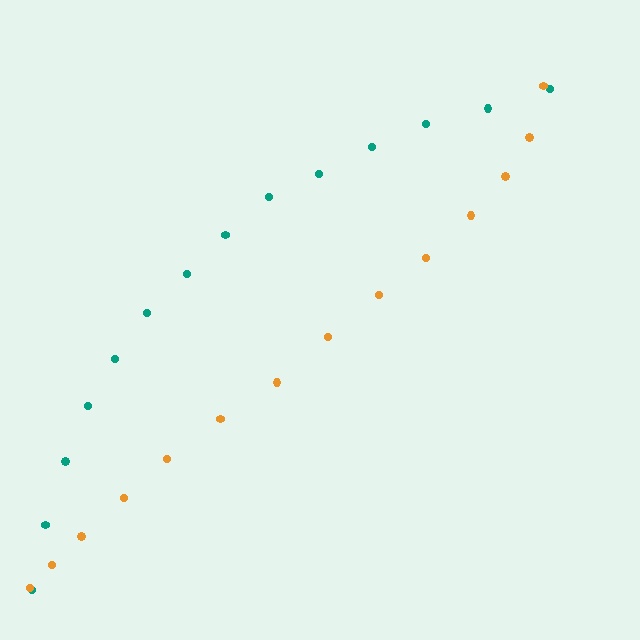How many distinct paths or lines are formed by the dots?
There are 2 distinct paths.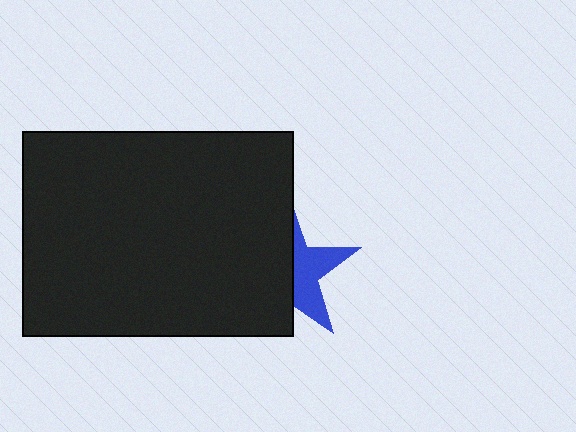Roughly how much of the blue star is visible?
A small part of it is visible (roughly 42%).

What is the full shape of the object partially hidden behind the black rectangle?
The partially hidden object is a blue star.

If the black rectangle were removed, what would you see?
You would see the complete blue star.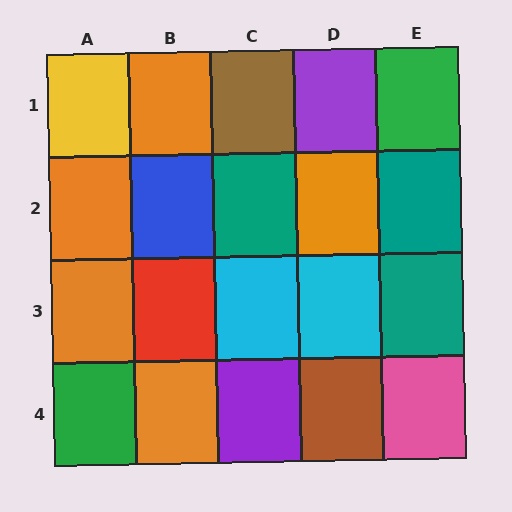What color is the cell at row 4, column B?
Orange.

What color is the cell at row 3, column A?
Orange.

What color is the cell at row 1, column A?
Yellow.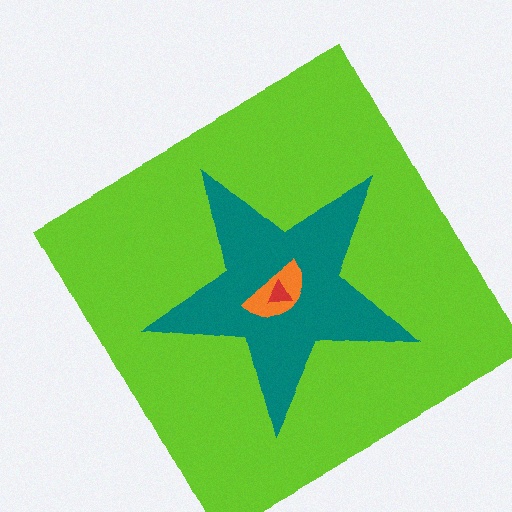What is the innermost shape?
The red triangle.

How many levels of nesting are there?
4.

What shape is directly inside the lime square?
The teal star.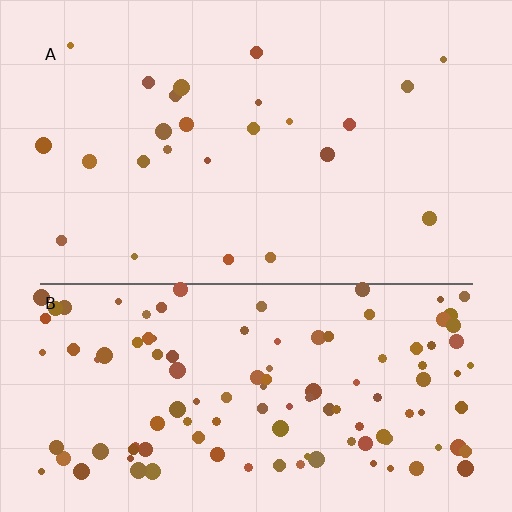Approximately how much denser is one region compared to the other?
Approximately 4.9× — region B over region A.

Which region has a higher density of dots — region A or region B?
B (the bottom).